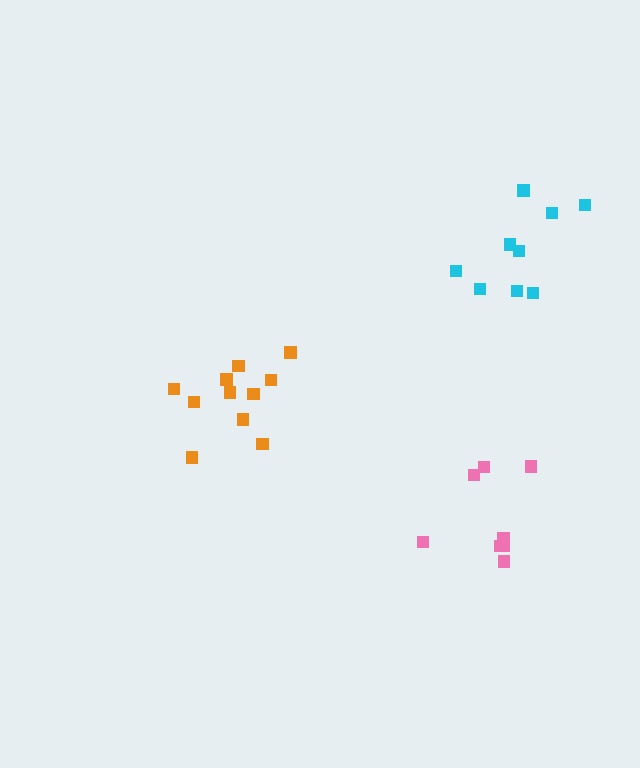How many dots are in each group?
Group 1: 9 dots, Group 2: 11 dots, Group 3: 8 dots (28 total).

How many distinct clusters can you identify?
There are 3 distinct clusters.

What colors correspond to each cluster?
The clusters are colored: cyan, orange, pink.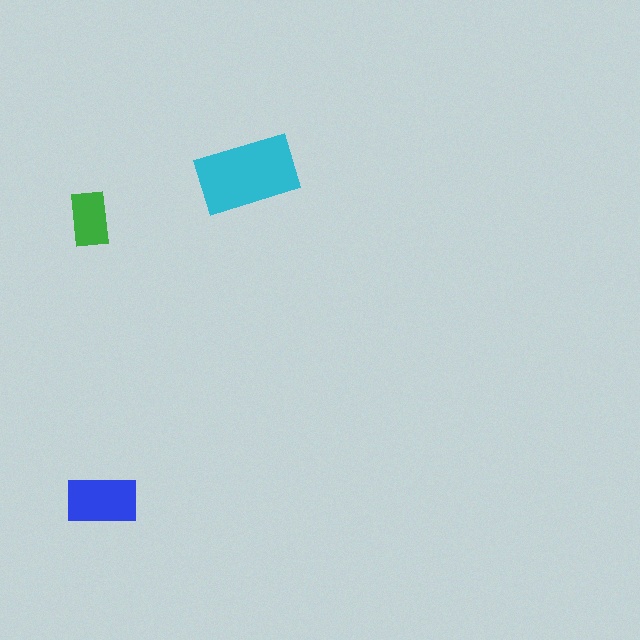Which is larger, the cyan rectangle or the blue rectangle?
The cyan one.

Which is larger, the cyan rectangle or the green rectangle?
The cyan one.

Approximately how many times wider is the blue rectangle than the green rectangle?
About 1.5 times wider.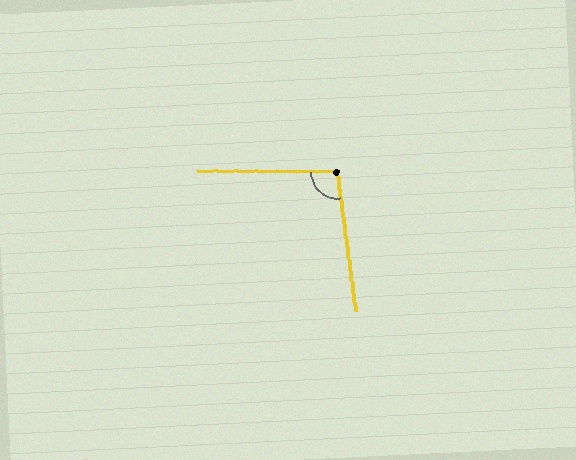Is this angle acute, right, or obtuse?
It is obtuse.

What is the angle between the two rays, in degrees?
Approximately 98 degrees.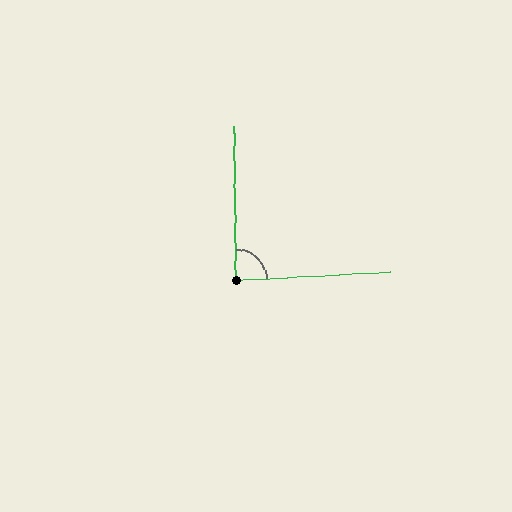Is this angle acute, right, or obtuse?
It is approximately a right angle.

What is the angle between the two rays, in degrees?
Approximately 88 degrees.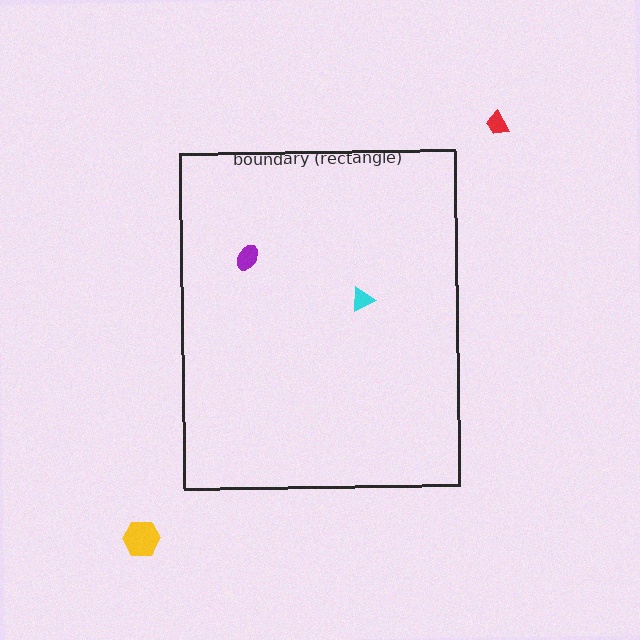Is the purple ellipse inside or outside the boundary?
Inside.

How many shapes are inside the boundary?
2 inside, 2 outside.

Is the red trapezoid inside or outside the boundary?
Outside.